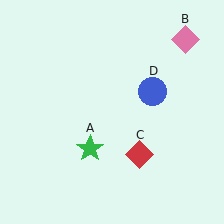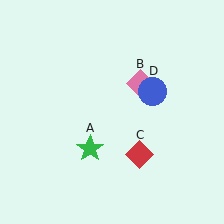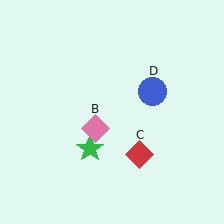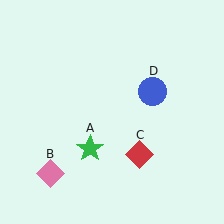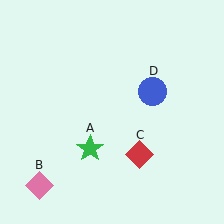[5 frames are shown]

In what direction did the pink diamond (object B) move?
The pink diamond (object B) moved down and to the left.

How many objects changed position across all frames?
1 object changed position: pink diamond (object B).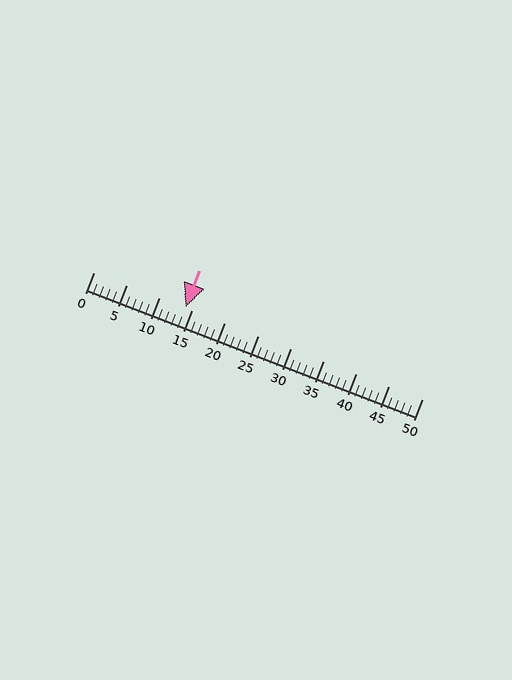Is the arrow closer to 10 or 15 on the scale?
The arrow is closer to 15.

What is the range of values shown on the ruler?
The ruler shows values from 0 to 50.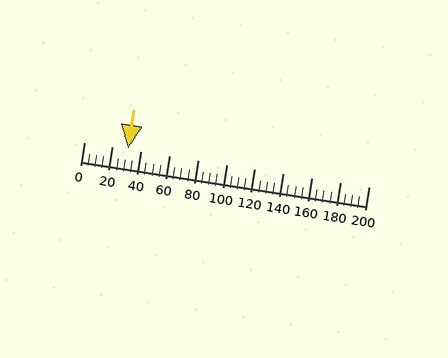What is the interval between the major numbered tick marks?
The major tick marks are spaced 20 units apart.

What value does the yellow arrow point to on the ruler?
The yellow arrow points to approximately 31.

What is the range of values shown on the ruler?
The ruler shows values from 0 to 200.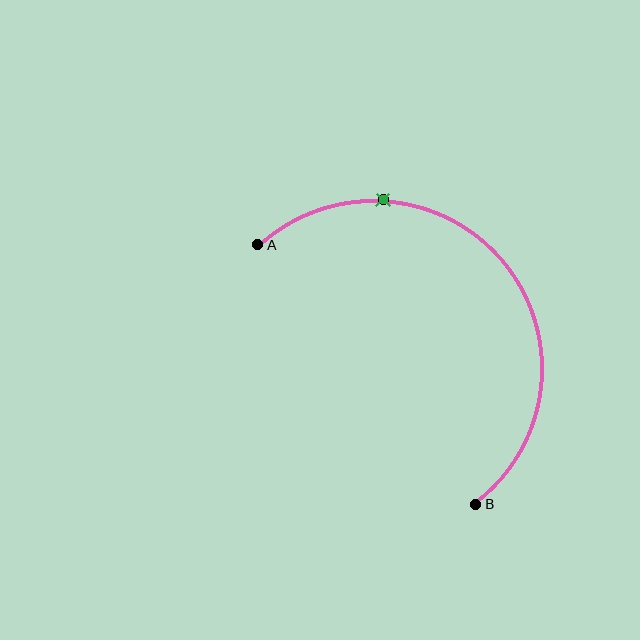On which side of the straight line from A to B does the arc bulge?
The arc bulges above and to the right of the straight line connecting A and B.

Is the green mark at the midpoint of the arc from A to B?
No. The green mark lies on the arc but is closer to endpoint A. The arc midpoint would be at the point on the curve equidistant along the arc from both A and B.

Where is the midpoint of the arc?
The arc midpoint is the point on the curve farthest from the straight line joining A and B. It sits above and to the right of that line.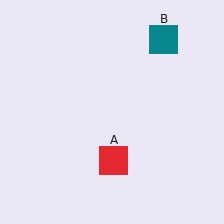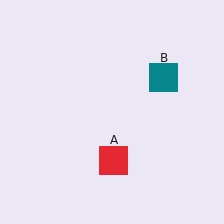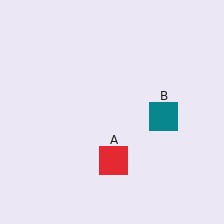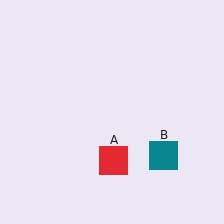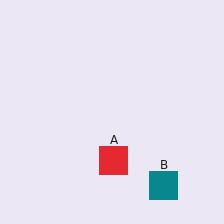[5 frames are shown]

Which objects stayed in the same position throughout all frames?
Red square (object A) remained stationary.